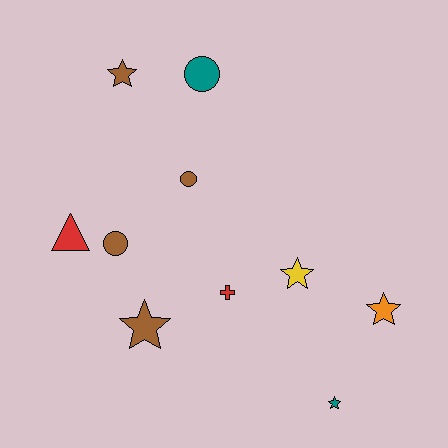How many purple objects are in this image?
There are no purple objects.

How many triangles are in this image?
There is 1 triangle.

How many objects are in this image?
There are 10 objects.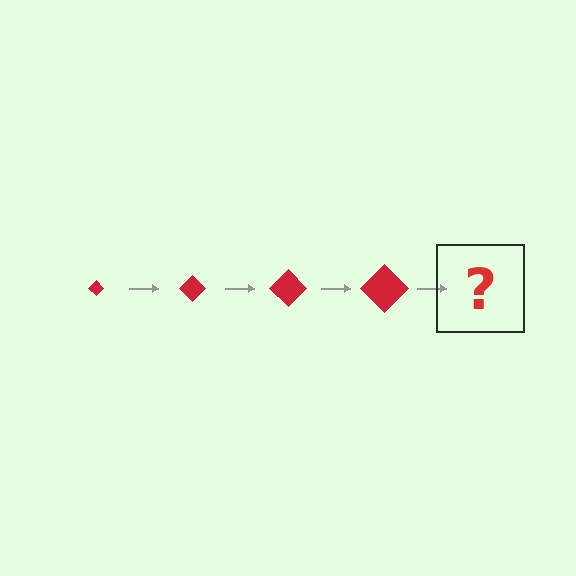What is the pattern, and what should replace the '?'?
The pattern is that the diamond gets progressively larger each step. The '?' should be a red diamond, larger than the previous one.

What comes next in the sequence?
The next element should be a red diamond, larger than the previous one.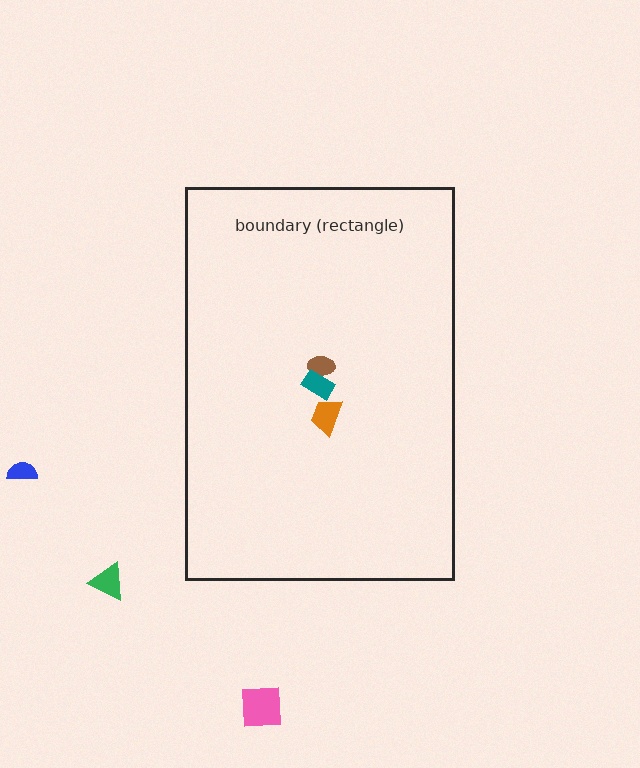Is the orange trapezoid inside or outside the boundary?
Inside.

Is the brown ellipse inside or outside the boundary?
Inside.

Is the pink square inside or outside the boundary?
Outside.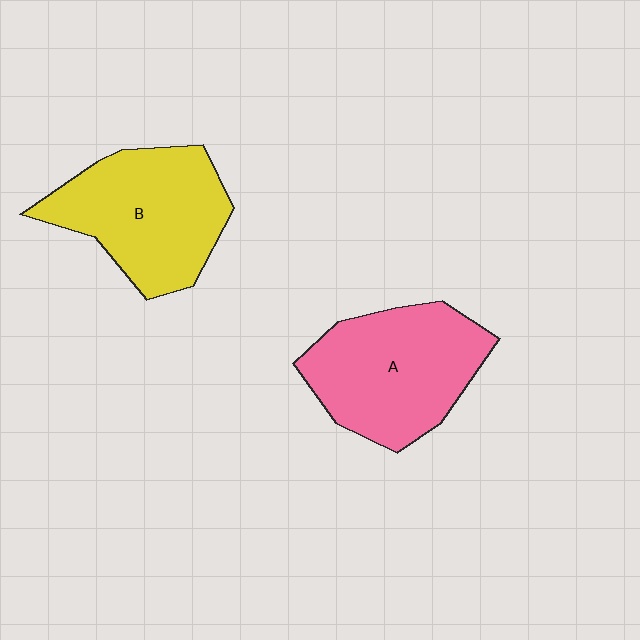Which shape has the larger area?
Shape A (pink).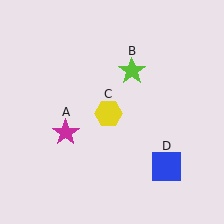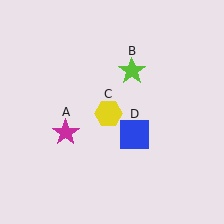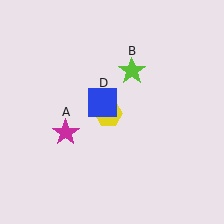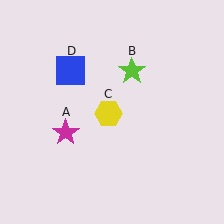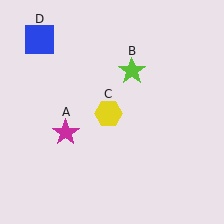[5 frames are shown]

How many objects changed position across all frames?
1 object changed position: blue square (object D).